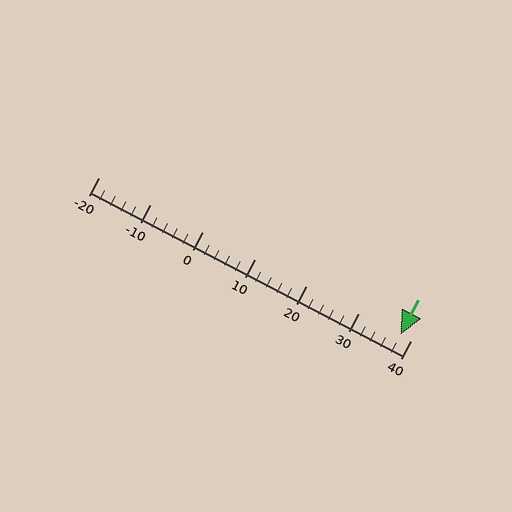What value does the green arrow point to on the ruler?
The green arrow points to approximately 38.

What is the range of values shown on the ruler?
The ruler shows values from -20 to 40.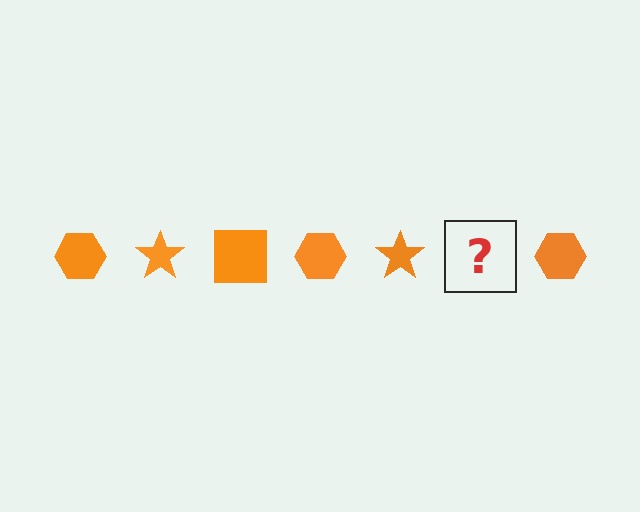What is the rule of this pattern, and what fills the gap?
The rule is that the pattern cycles through hexagon, star, square shapes in orange. The gap should be filled with an orange square.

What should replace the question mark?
The question mark should be replaced with an orange square.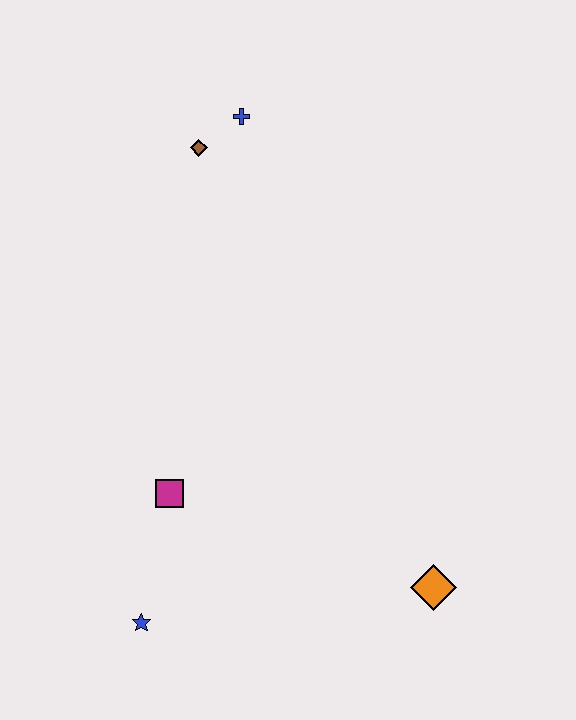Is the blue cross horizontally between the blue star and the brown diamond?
No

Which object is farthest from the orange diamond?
The blue cross is farthest from the orange diamond.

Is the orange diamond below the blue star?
No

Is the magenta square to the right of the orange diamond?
No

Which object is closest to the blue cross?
The brown diamond is closest to the blue cross.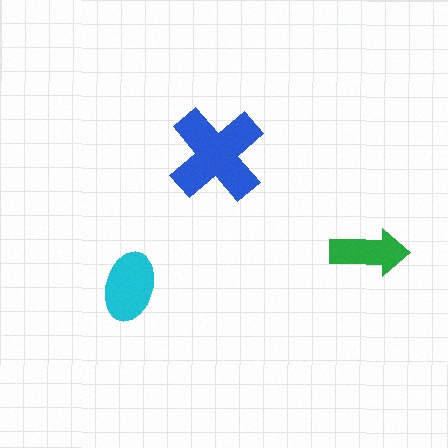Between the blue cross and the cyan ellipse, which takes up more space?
The blue cross.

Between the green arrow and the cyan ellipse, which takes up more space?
The cyan ellipse.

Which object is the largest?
The blue cross.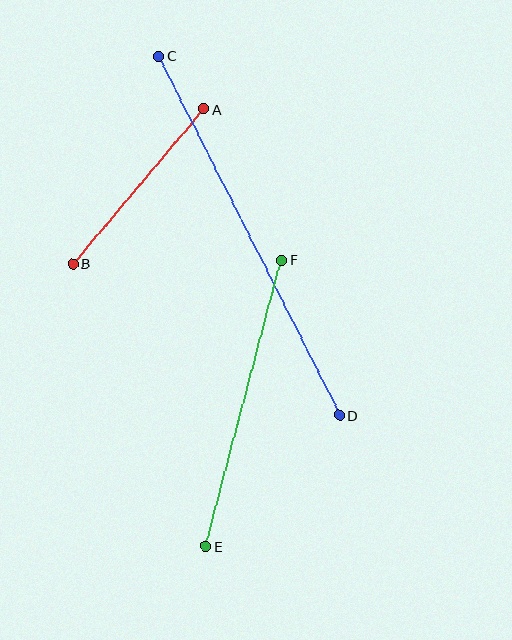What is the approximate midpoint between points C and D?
The midpoint is at approximately (249, 236) pixels.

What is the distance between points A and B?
The distance is approximately 203 pixels.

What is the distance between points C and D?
The distance is approximately 402 pixels.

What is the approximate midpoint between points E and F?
The midpoint is at approximately (244, 403) pixels.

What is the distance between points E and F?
The distance is approximately 296 pixels.